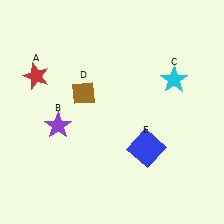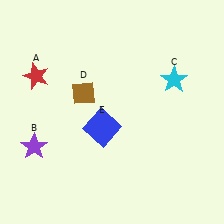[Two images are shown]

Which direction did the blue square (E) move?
The blue square (E) moved left.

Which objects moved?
The objects that moved are: the purple star (B), the blue square (E).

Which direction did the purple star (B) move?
The purple star (B) moved left.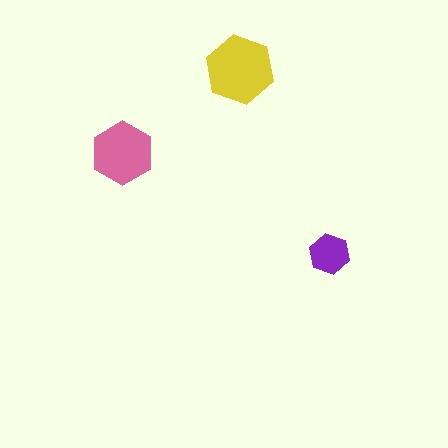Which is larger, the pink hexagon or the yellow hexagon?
The yellow one.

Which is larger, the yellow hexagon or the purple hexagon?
The yellow one.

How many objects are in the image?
There are 3 objects in the image.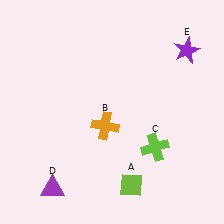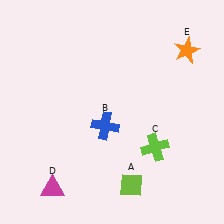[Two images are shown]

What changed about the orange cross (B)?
In Image 1, B is orange. In Image 2, it changed to blue.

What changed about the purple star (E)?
In Image 1, E is purple. In Image 2, it changed to orange.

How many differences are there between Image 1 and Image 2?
There are 3 differences between the two images.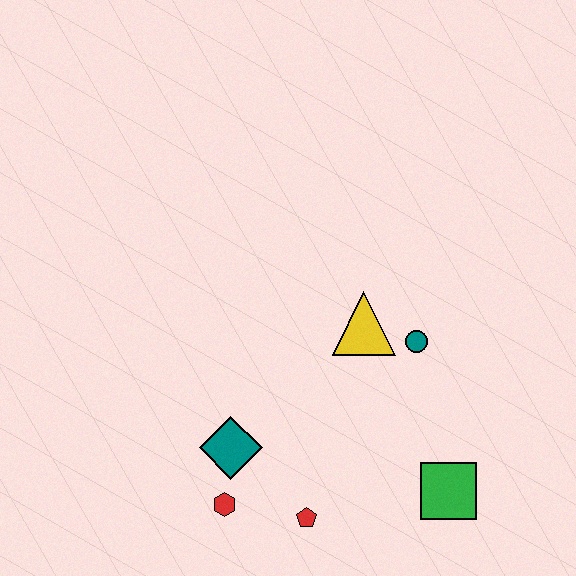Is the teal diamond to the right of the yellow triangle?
No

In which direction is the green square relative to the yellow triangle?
The green square is below the yellow triangle.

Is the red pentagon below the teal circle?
Yes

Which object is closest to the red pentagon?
The red hexagon is closest to the red pentagon.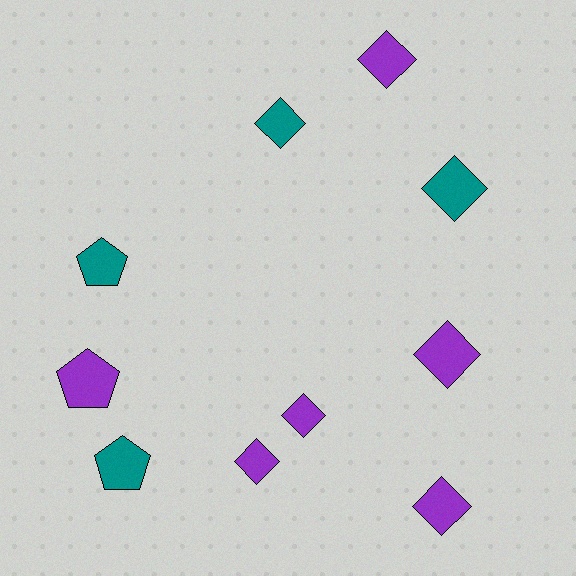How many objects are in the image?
There are 10 objects.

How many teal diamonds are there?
There are 2 teal diamonds.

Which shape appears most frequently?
Diamond, with 7 objects.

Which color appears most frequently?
Purple, with 6 objects.